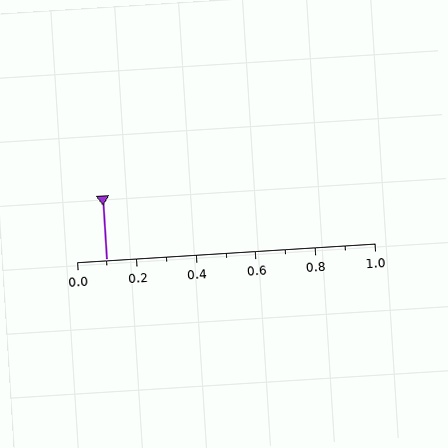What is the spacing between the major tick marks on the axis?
The major ticks are spaced 0.2 apart.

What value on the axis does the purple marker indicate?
The marker indicates approximately 0.1.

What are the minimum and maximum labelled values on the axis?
The axis runs from 0.0 to 1.0.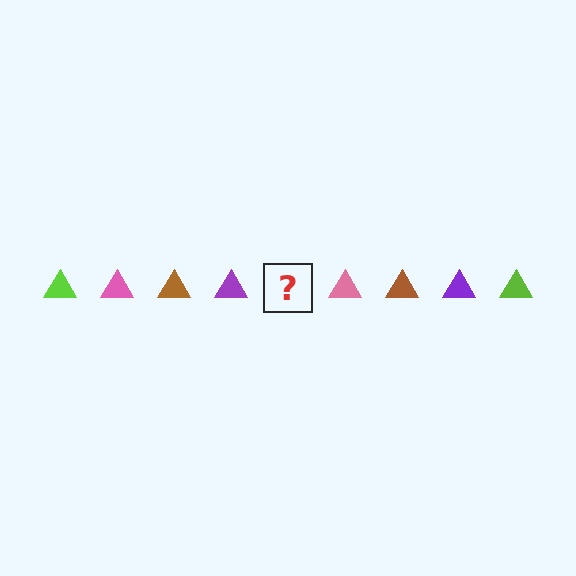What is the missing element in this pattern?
The missing element is a lime triangle.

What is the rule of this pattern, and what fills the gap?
The rule is that the pattern cycles through lime, pink, brown, purple triangles. The gap should be filled with a lime triangle.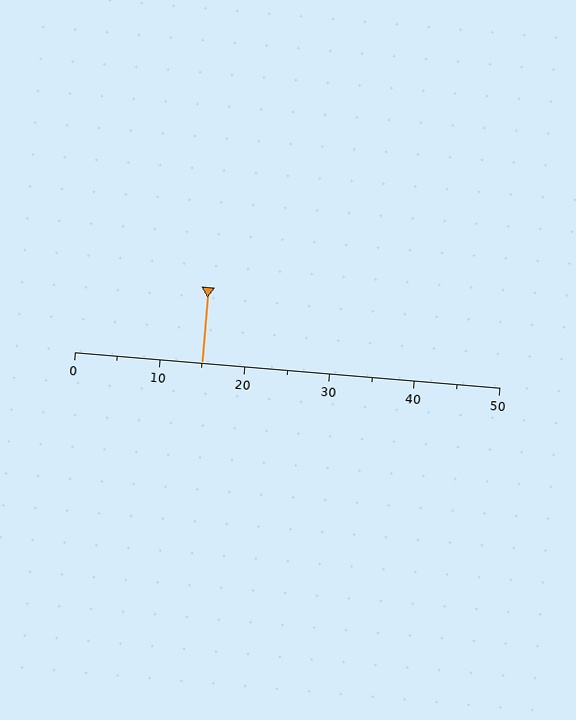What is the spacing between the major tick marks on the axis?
The major ticks are spaced 10 apart.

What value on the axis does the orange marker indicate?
The marker indicates approximately 15.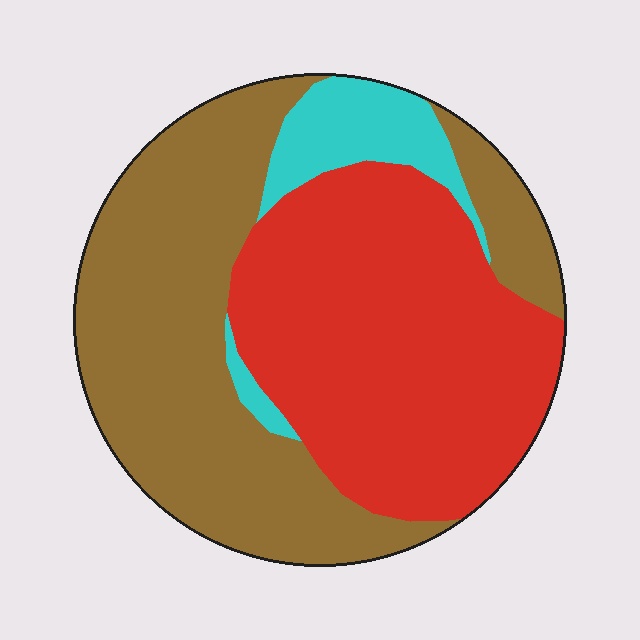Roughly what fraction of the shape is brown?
Brown covers 46% of the shape.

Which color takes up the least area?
Cyan, at roughly 10%.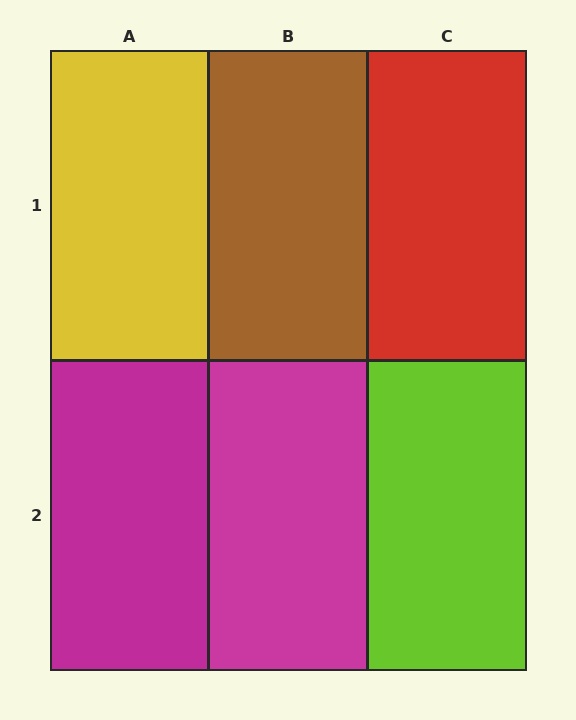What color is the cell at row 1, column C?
Red.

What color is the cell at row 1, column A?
Yellow.